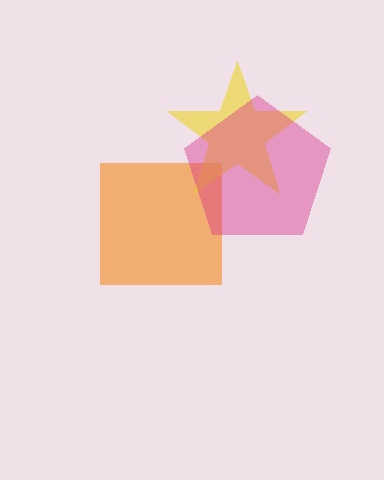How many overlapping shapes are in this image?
There are 3 overlapping shapes in the image.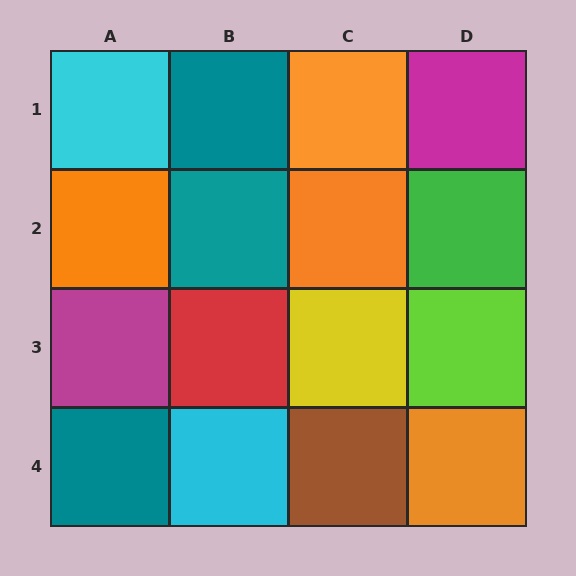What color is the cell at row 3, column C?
Yellow.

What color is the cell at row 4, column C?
Brown.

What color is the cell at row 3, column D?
Lime.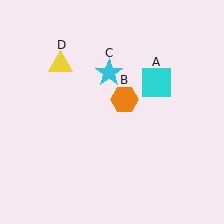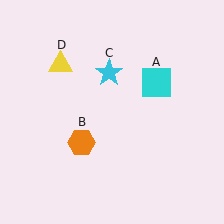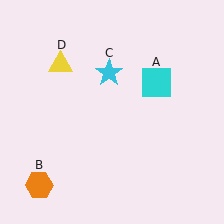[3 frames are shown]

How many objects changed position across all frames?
1 object changed position: orange hexagon (object B).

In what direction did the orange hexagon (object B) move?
The orange hexagon (object B) moved down and to the left.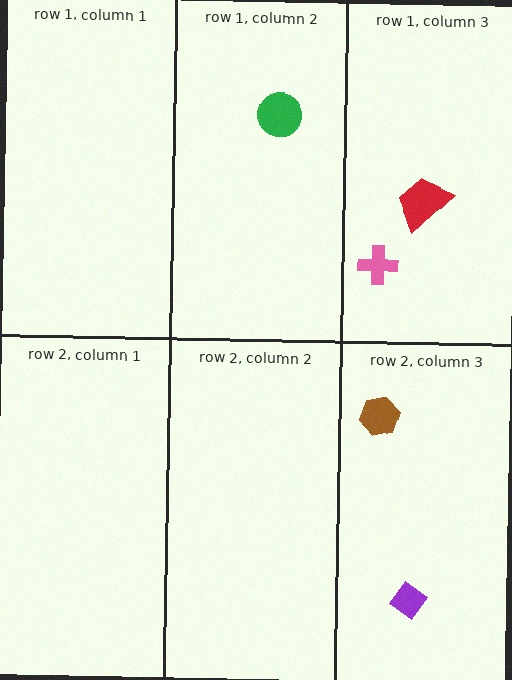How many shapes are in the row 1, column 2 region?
1.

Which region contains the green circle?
The row 1, column 2 region.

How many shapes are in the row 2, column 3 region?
2.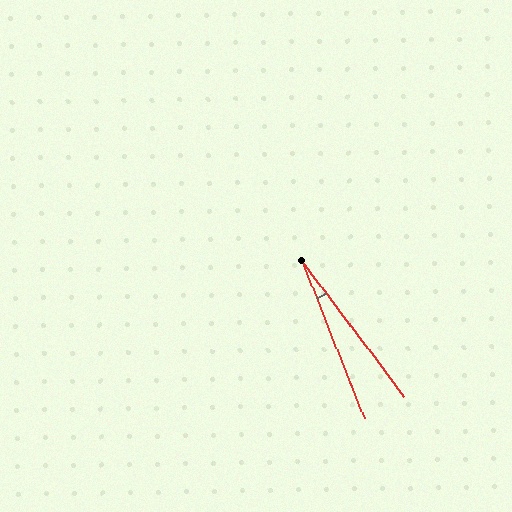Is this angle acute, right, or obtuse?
It is acute.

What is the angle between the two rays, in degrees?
Approximately 16 degrees.